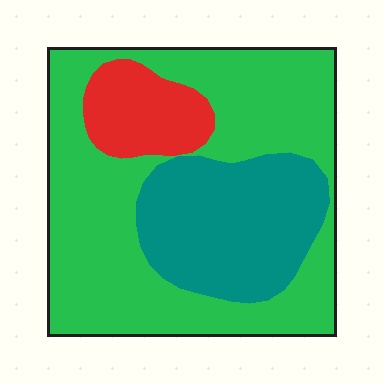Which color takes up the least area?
Red, at roughly 10%.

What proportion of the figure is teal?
Teal covers 28% of the figure.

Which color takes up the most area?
Green, at roughly 60%.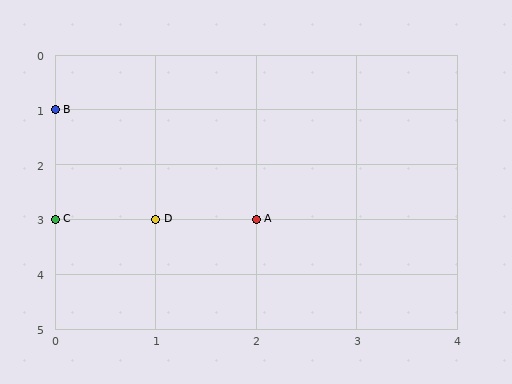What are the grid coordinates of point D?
Point D is at grid coordinates (1, 3).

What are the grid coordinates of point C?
Point C is at grid coordinates (0, 3).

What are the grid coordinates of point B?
Point B is at grid coordinates (0, 1).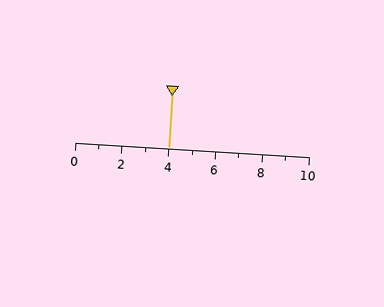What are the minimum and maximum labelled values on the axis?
The axis runs from 0 to 10.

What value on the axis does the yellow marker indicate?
The marker indicates approximately 4.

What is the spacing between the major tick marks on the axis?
The major ticks are spaced 2 apart.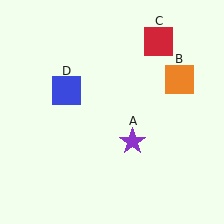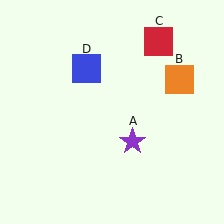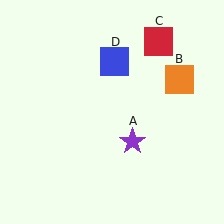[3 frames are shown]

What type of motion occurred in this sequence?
The blue square (object D) rotated clockwise around the center of the scene.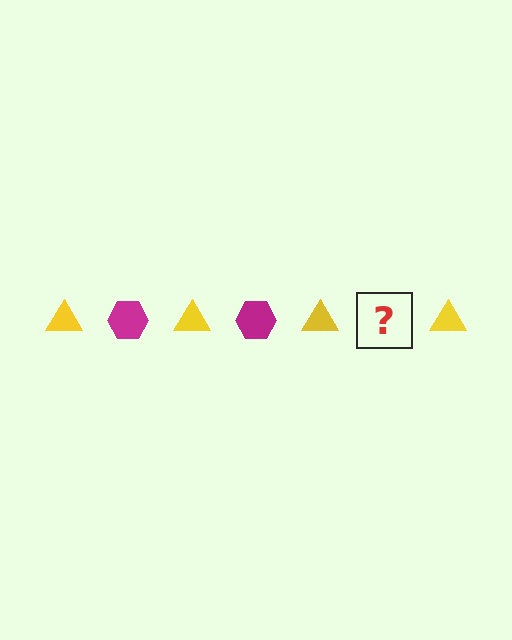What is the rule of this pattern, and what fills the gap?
The rule is that the pattern alternates between yellow triangle and magenta hexagon. The gap should be filled with a magenta hexagon.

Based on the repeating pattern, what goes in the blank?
The blank should be a magenta hexagon.